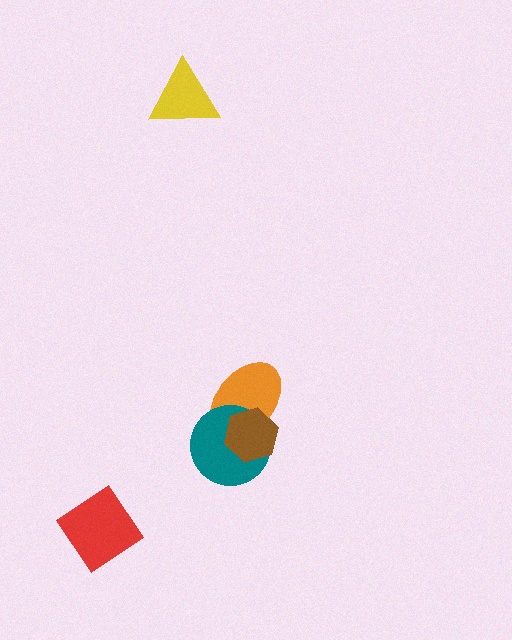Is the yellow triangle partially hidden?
No, no other shape covers it.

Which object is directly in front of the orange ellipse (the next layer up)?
The teal circle is directly in front of the orange ellipse.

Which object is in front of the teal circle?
The brown hexagon is in front of the teal circle.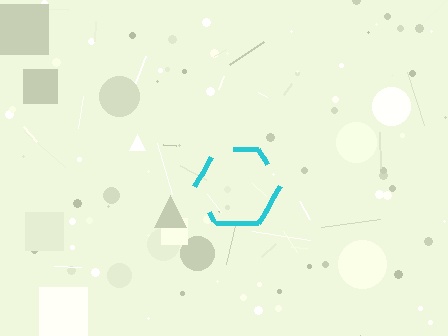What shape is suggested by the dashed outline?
The dashed outline suggests a hexagon.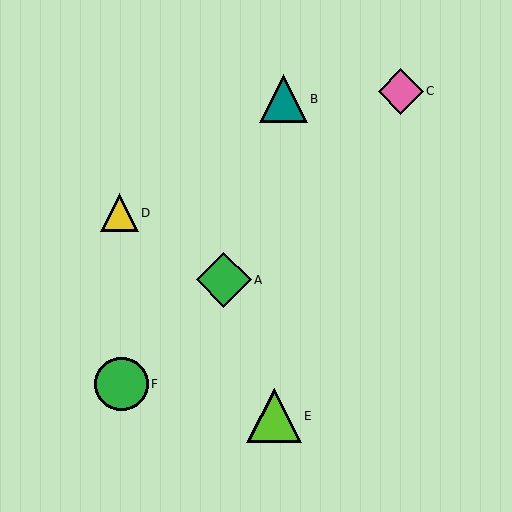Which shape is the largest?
The green diamond (labeled A) is the largest.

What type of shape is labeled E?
Shape E is a lime triangle.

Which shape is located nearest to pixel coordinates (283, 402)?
The lime triangle (labeled E) at (274, 416) is nearest to that location.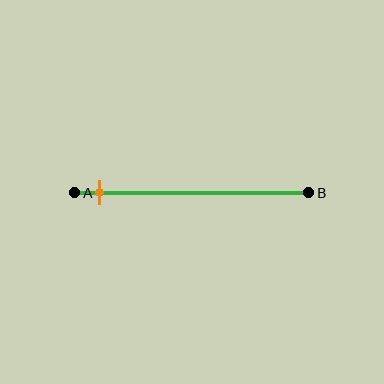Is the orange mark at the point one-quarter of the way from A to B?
No, the mark is at about 10% from A, not at the 25% one-quarter point.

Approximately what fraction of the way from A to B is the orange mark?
The orange mark is approximately 10% of the way from A to B.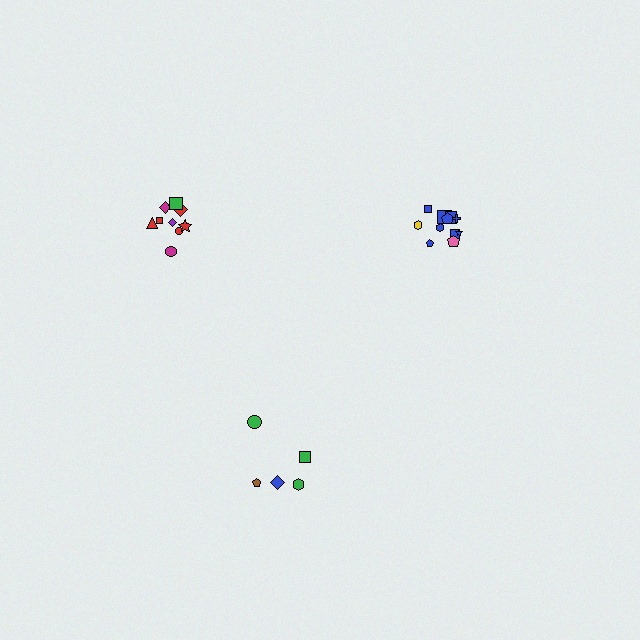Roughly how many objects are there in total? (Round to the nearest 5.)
Roughly 25 objects in total.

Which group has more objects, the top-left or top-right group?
The top-right group.